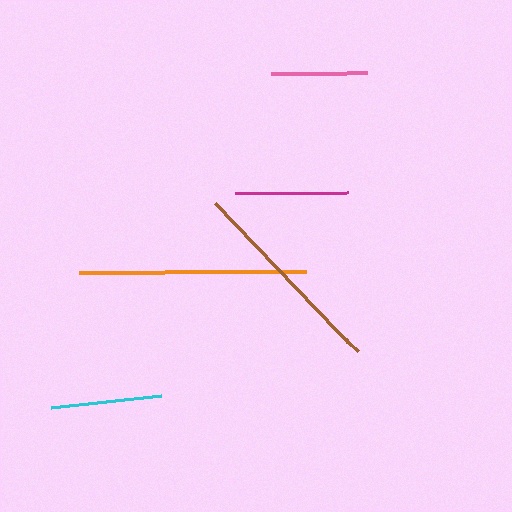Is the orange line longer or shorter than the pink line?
The orange line is longer than the pink line.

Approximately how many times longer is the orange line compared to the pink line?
The orange line is approximately 2.3 times the length of the pink line.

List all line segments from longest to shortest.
From longest to shortest: orange, brown, magenta, cyan, pink.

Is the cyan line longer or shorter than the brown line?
The brown line is longer than the cyan line.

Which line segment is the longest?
The orange line is the longest at approximately 226 pixels.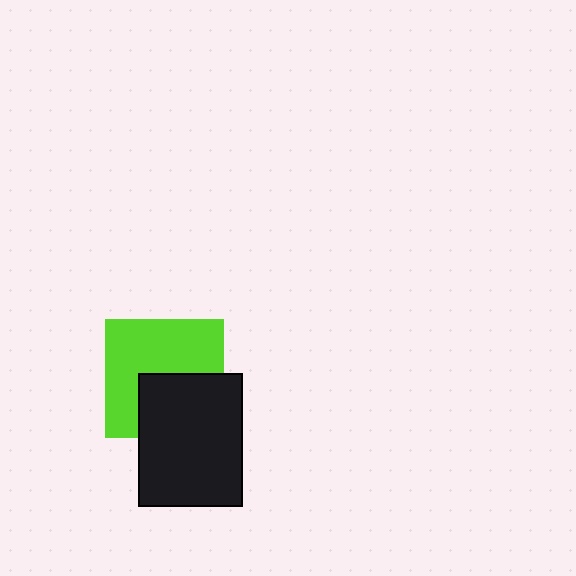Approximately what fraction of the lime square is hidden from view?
Roughly 40% of the lime square is hidden behind the black rectangle.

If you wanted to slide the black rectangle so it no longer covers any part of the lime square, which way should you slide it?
Slide it down — that is the most direct way to separate the two shapes.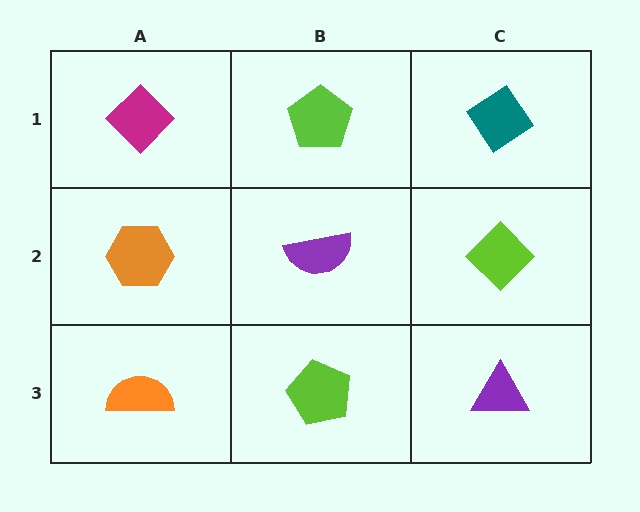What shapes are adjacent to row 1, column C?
A lime diamond (row 2, column C), a lime pentagon (row 1, column B).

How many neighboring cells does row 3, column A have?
2.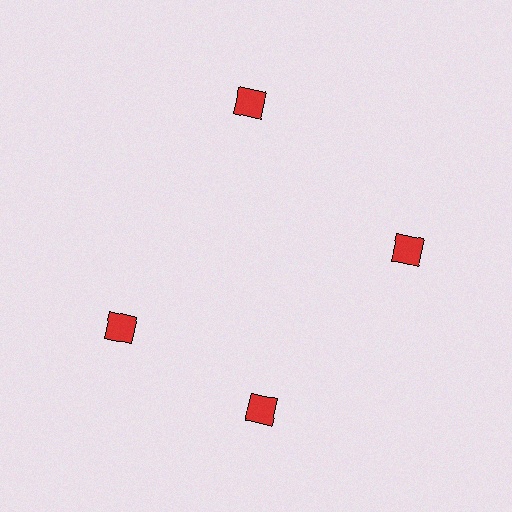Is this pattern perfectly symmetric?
No. The 4 red diamonds are arranged in a ring, but one element near the 9 o'clock position is rotated out of alignment along the ring, breaking the 4-fold rotational symmetry.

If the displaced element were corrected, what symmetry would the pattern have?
It would have 4-fold rotational symmetry — the pattern would map onto itself every 90 degrees.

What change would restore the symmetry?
The symmetry would be restored by rotating it back into even spacing with its neighbors so that all 4 diamonds sit at equal angles and equal distance from the center.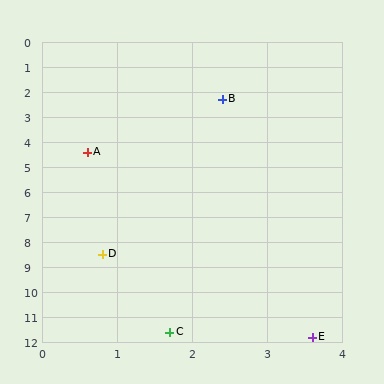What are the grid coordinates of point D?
Point D is at approximately (0.8, 8.5).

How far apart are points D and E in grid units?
Points D and E are about 4.3 grid units apart.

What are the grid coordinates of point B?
Point B is at approximately (2.4, 2.3).